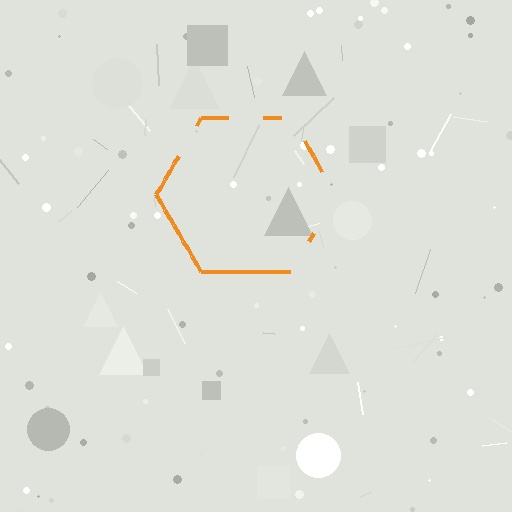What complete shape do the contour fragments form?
The contour fragments form a hexagon.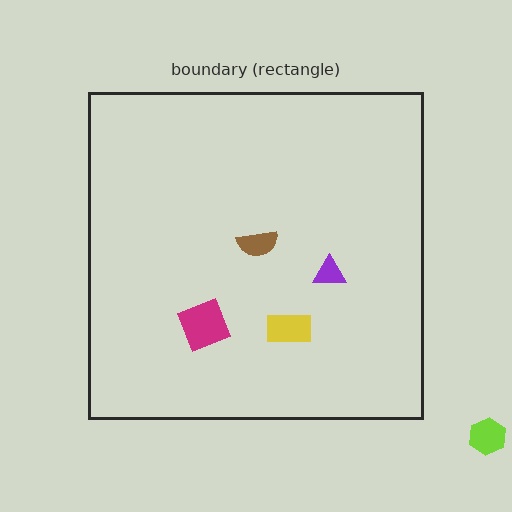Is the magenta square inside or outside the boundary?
Inside.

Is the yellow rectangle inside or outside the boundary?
Inside.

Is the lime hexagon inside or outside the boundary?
Outside.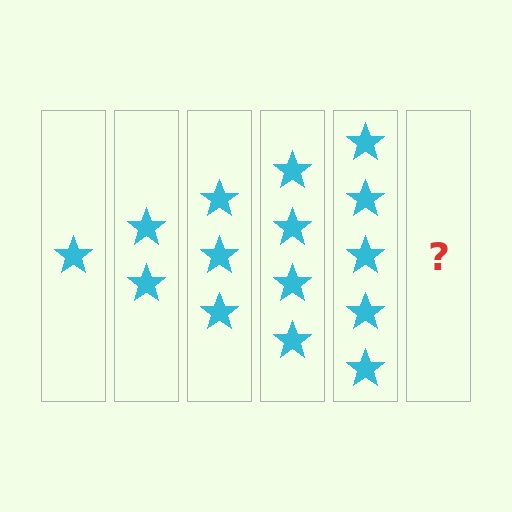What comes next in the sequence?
The next element should be 6 stars.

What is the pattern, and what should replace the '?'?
The pattern is that each step adds one more star. The '?' should be 6 stars.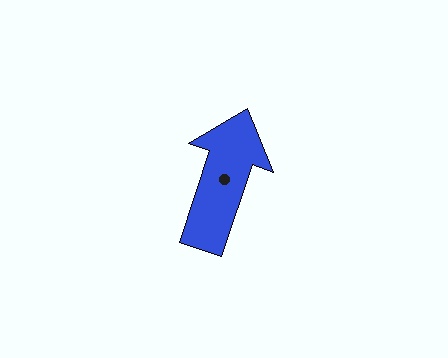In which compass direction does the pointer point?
North.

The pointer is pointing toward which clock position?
Roughly 1 o'clock.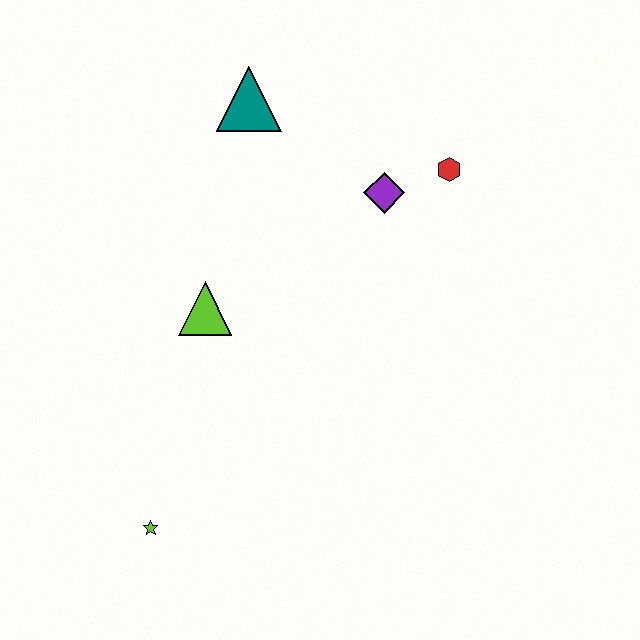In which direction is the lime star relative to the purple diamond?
The lime star is below the purple diamond.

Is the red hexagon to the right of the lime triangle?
Yes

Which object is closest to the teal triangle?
The purple diamond is closest to the teal triangle.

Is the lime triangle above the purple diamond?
No